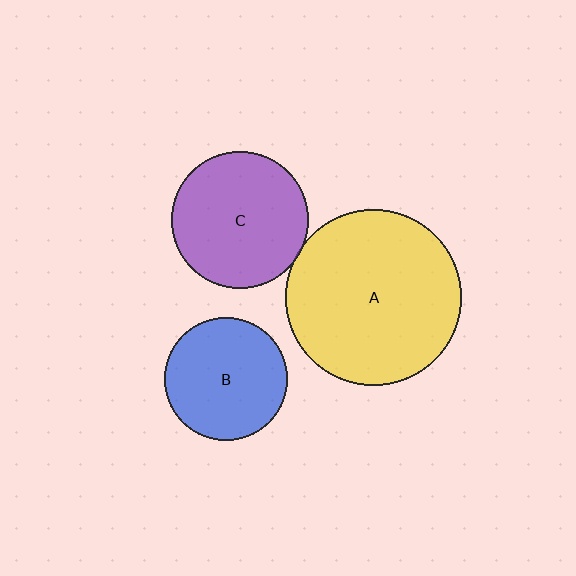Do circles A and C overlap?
Yes.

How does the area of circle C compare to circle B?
Approximately 1.2 times.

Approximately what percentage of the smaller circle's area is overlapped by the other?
Approximately 5%.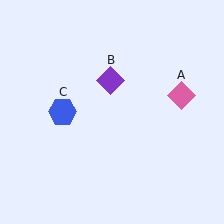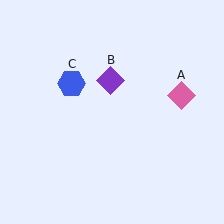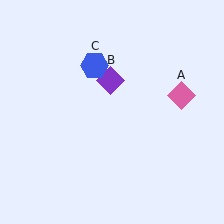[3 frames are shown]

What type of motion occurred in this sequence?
The blue hexagon (object C) rotated clockwise around the center of the scene.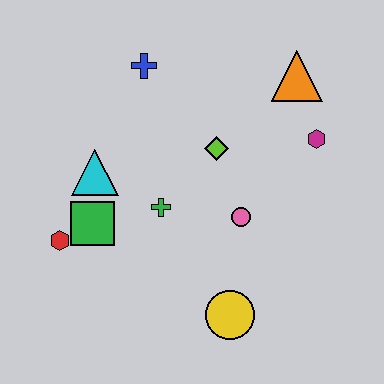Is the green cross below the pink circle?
No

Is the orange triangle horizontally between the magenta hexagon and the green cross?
Yes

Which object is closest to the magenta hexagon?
The orange triangle is closest to the magenta hexagon.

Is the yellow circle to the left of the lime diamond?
No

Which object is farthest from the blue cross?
The yellow circle is farthest from the blue cross.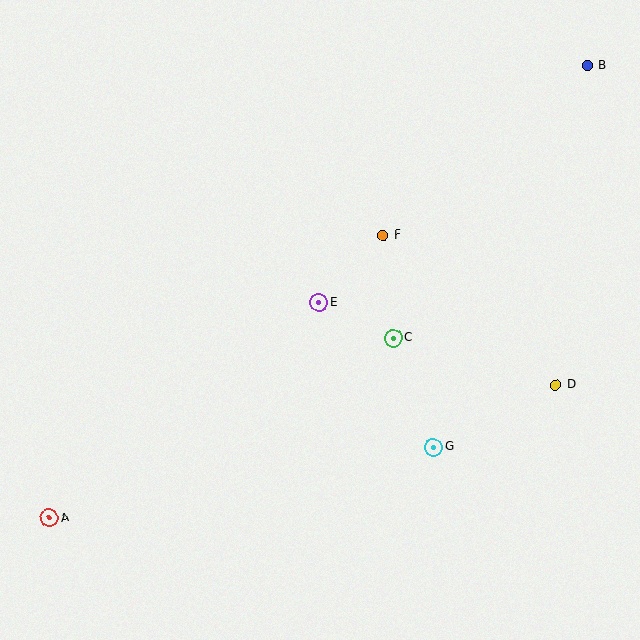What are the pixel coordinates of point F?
Point F is at (383, 235).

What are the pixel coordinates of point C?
Point C is at (393, 338).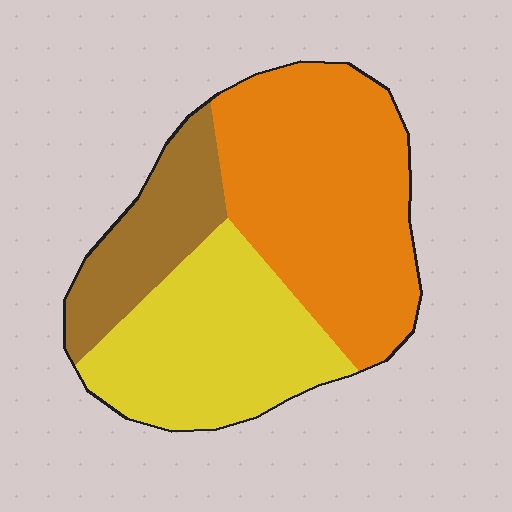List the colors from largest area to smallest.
From largest to smallest: orange, yellow, brown.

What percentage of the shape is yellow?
Yellow takes up about one third (1/3) of the shape.